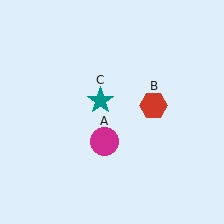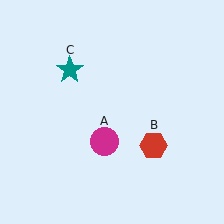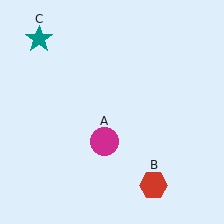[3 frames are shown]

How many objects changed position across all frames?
2 objects changed position: red hexagon (object B), teal star (object C).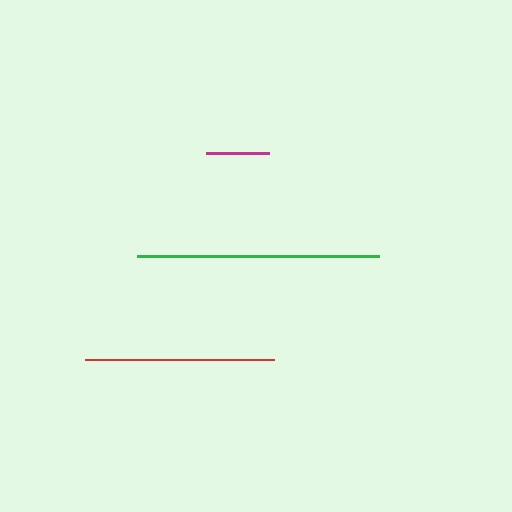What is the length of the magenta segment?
The magenta segment is approximately 64 pixels long.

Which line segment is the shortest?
The magenta line is the shortest at approximately 64 pixels.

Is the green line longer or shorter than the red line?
The green line is longer than the red line.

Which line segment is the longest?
The green line is the longest at approximately 242 pixels.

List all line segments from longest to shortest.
From longest to shortest: green, red, magenta.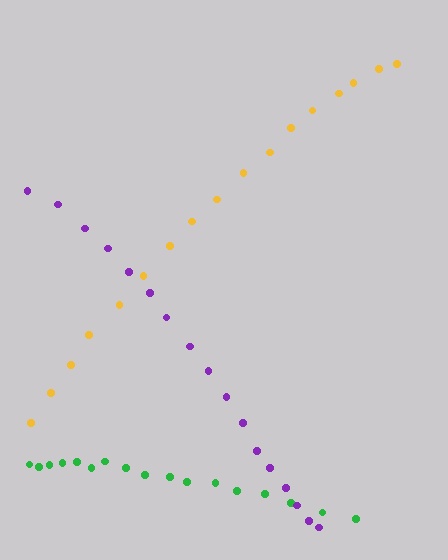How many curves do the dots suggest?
There are 3 distinct paths.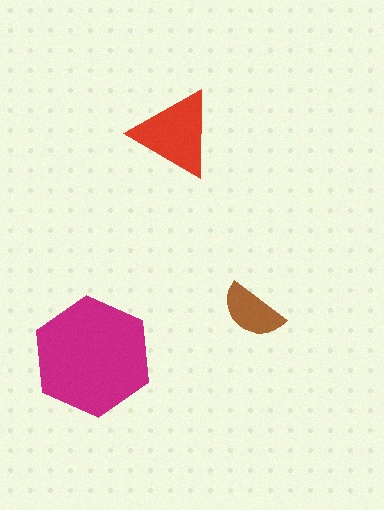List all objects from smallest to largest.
The brown semicircle, the red triangle, the magenta hexagon.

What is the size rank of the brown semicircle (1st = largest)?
3rd.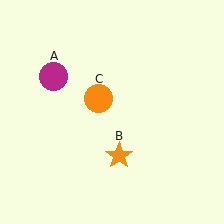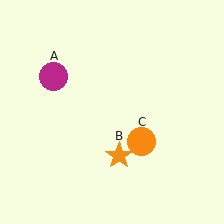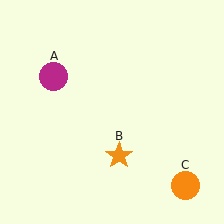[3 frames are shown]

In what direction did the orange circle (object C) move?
The orange circle (object C) moved down and to the right.